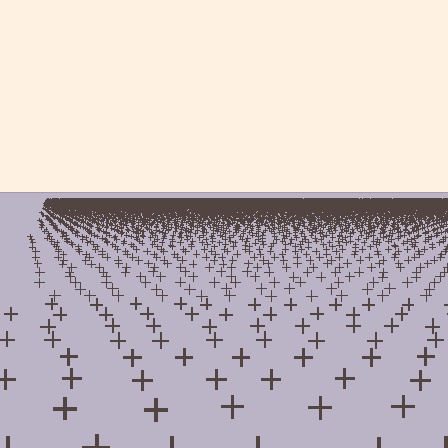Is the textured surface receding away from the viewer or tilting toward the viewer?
The surface is receding away from the viewer. Texture elements get smaller and denser toward the top.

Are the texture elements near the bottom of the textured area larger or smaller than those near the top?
Larger. Near the bottom, elements are closer to the viewer and appear at a bigger on-screen size.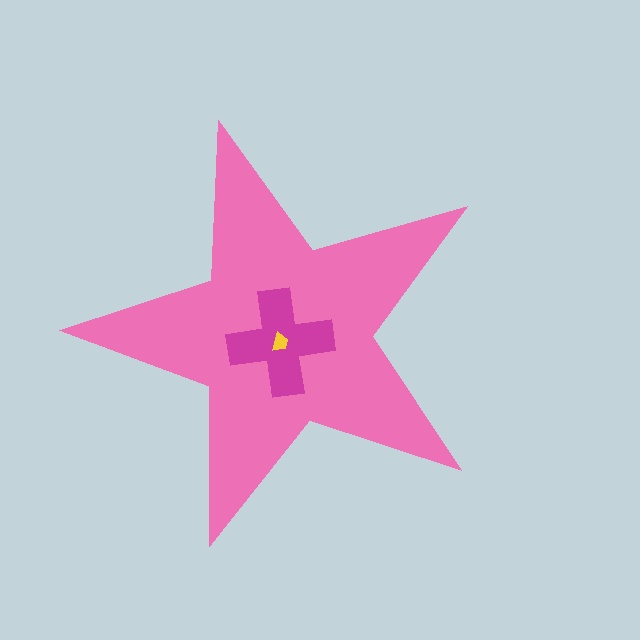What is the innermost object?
The yellow trapezoid.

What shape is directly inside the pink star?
The magenta cross.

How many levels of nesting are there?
3.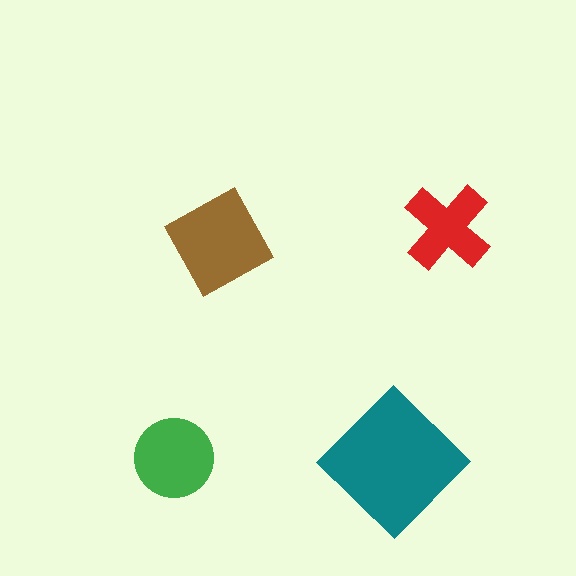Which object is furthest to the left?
The green circle is leftmost.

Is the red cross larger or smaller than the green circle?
Smaller.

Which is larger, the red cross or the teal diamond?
The teal diamond.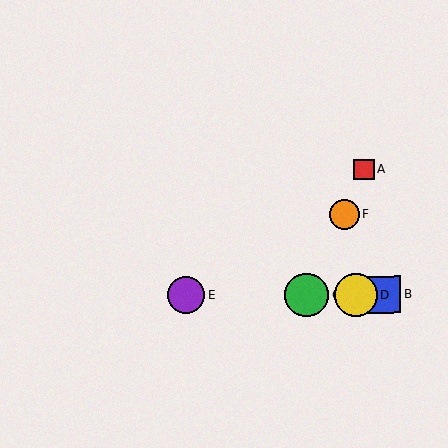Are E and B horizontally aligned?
Yes, both are at y≈295.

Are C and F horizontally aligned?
No, C is at y≈295 and F is at y≈214.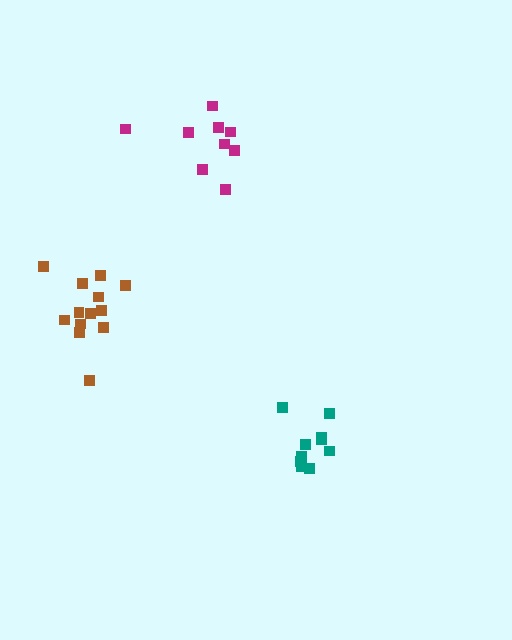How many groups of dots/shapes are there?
There are 3 groups.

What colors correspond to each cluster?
The clusters are colored: magenta, teal, brown.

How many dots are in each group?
Group 1: 9 dots, Group 2: 10 dots, Group 3: 13 dots (32 total).